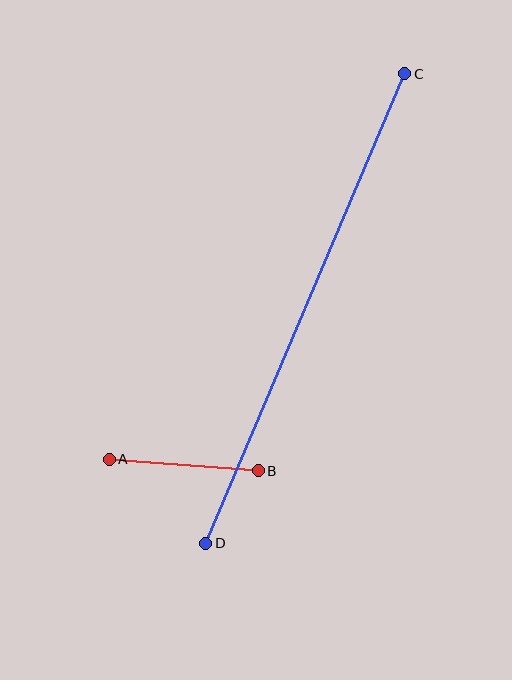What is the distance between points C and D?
The distance is approximately 510 pixels.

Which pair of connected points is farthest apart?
Points C and D are farthest apart.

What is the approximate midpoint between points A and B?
The midpoint is at approximately (184, 465) pixels.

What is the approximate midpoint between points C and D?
The midpoint is at approximately (305, 309) pixels.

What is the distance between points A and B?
The distance is approximately 150 pixels.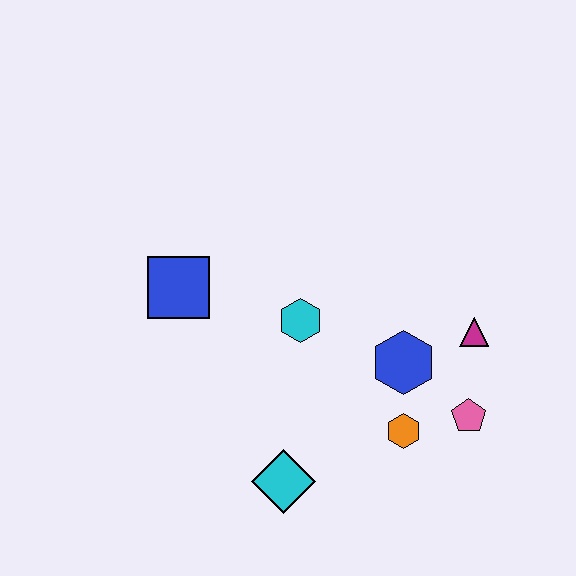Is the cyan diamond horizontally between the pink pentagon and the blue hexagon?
No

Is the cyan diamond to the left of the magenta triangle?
Yes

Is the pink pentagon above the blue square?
No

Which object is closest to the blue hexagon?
The orange hexagon is closest to the blue hexagon.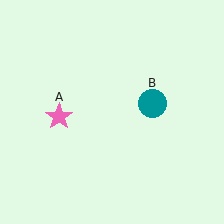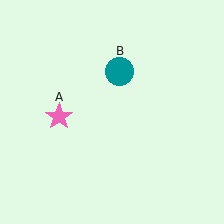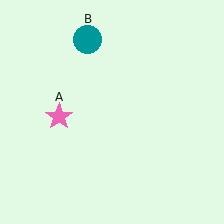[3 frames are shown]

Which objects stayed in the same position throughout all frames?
Pink star (object A) remained stationary.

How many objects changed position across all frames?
1 object changed position: teal circle (object B).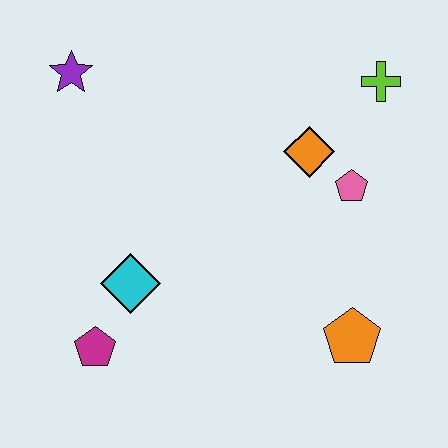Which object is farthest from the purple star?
The orange pentagon is farthest from the purple star.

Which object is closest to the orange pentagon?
The pink pentagon is closest to the orange pentagon.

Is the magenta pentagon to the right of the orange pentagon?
No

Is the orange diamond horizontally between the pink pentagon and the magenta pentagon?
Yes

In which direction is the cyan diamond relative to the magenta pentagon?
The cyan diamond is above the magenta pentagon.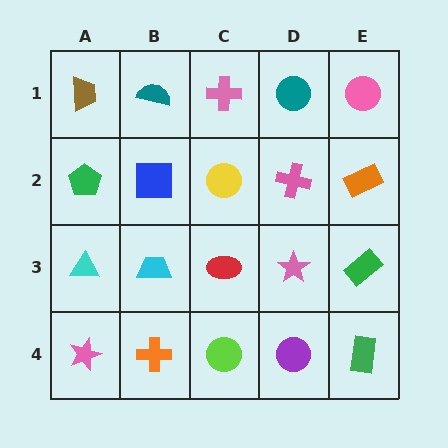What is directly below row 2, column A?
A cyan triangle.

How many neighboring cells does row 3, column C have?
4.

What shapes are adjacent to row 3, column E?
An orange rectangle (row 2, column E), a green rectangle (row 4, column E), a pink star (row 3, column D).